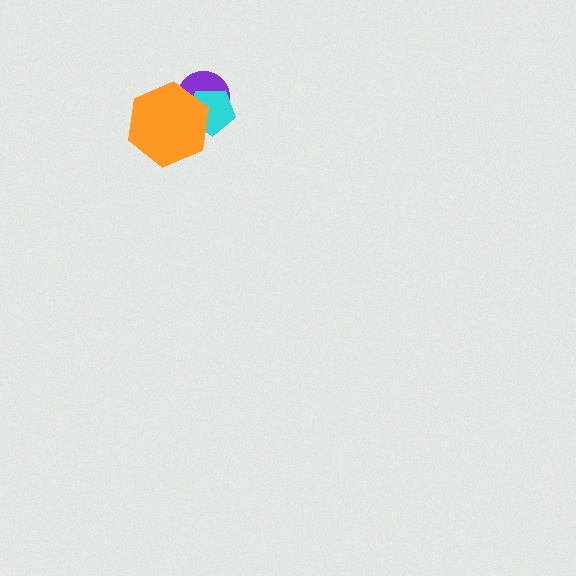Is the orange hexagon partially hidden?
No, no other shape covers it.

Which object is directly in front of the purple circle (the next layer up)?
The cyan pentagon is directly in front of the purple circle.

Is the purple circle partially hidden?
Yes, it is partially covered by another shape.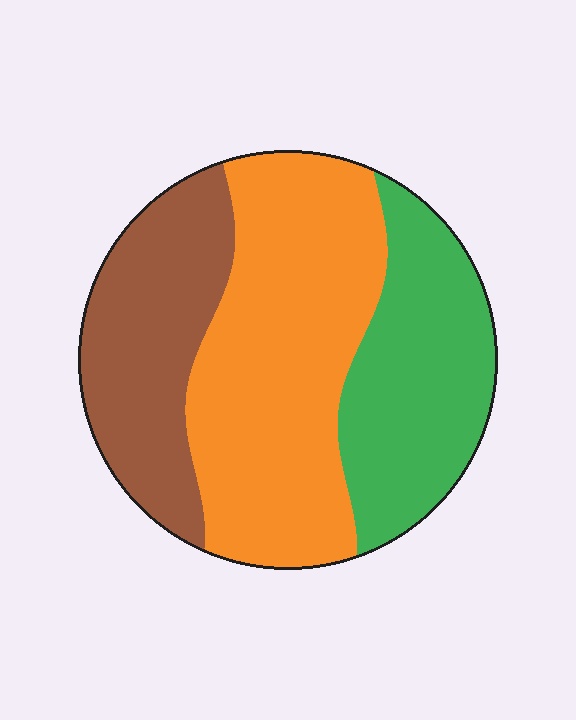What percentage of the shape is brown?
Brown takes up about one quarter (1/4) of the shape.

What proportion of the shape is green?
Green takes up about one quarter (1/4) of the shape.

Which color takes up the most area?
Orange, at roughly 45%.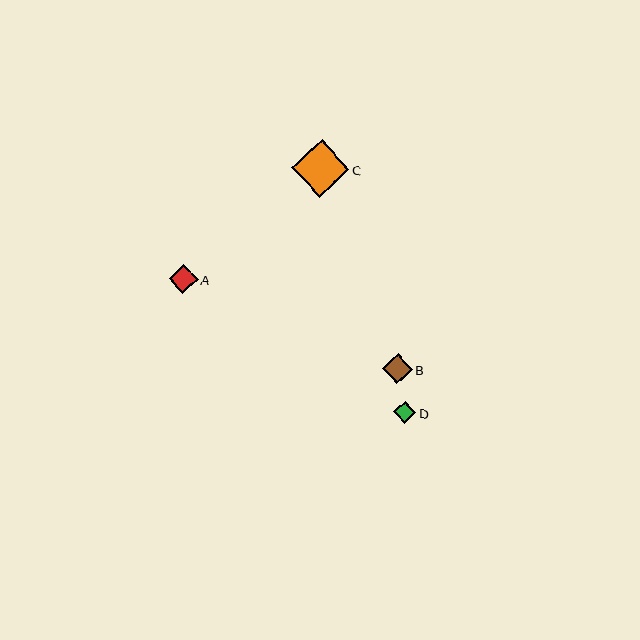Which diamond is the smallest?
Diamond D is the smallest with a size of approximately 22 pixels.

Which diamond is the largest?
Diamond C is the largest with a size of approximately 57 pixels.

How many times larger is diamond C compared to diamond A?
Diamond C is approximately 2.0 times the size of diamond A.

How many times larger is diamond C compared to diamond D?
Diamond C is approximately 2.6 times the size of diamond D.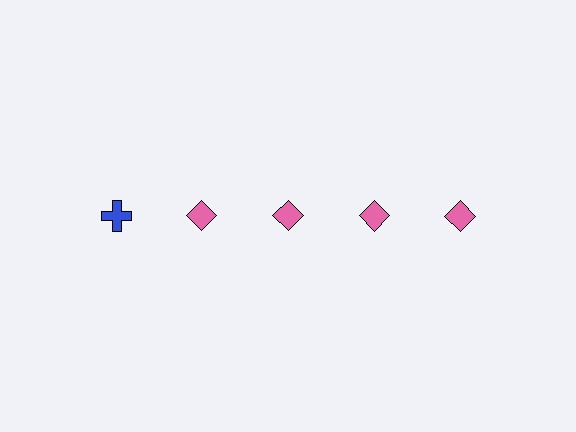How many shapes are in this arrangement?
There are 5 shapes arranged in a grid pattern.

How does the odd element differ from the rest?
It differs in both color (blue instead of pink) and shape (cross instead of diamond).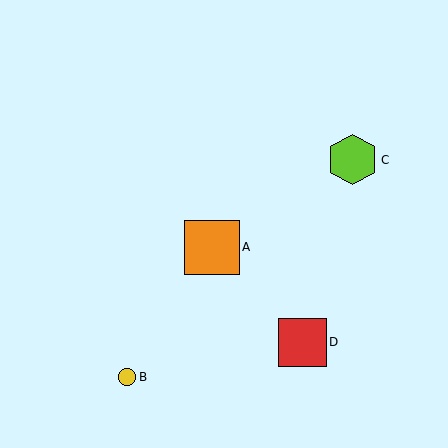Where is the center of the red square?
The center of the red square is at (302, 342).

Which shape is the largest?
The orange square (labeled A) is the largest.